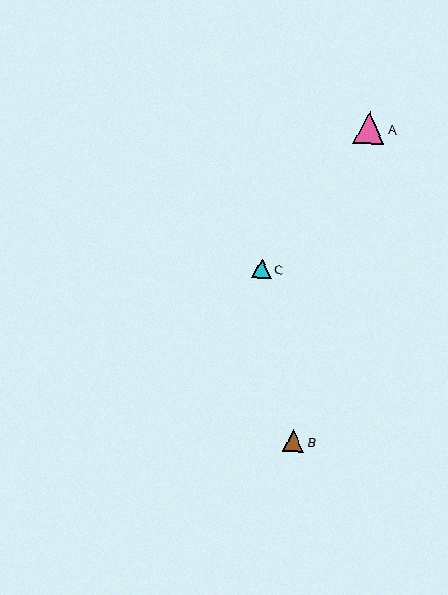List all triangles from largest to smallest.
From largest to smallest: A, B, C.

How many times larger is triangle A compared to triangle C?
Triangle A is approximately 1.6 times the size of triangle C.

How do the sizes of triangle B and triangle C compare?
Triangle B and triangle C are approximately the same size.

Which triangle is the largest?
Triangle A is the largest with a size of approximately 32 pixels.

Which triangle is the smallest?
Triangle C is the smallest with a size of approximately 20 pixels.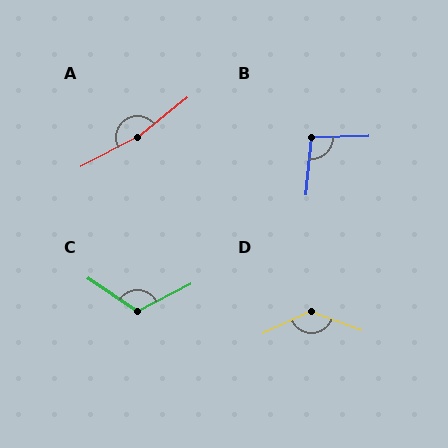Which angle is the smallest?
B, at approximately 97 degrees.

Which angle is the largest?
A, at approximately 169 degrees.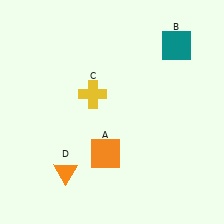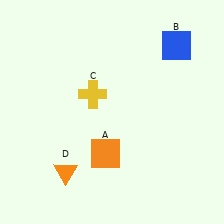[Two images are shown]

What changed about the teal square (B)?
In Image 1, B is teal. In Image 2, it changed to blue.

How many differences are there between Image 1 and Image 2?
There is 1 difference between the two images.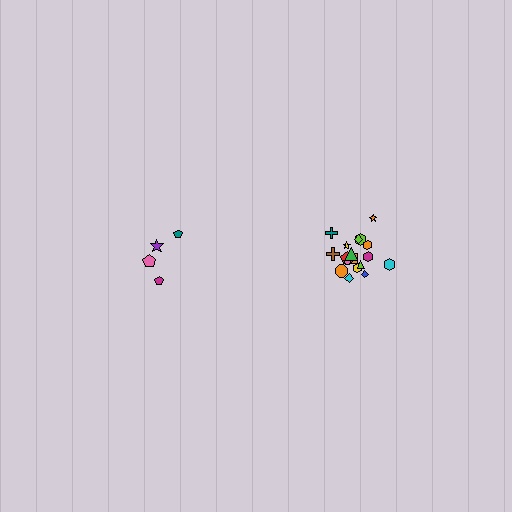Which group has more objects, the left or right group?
The right group.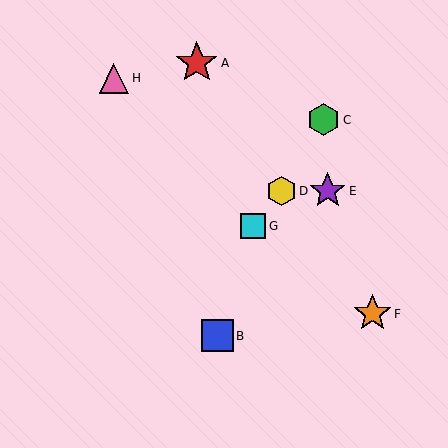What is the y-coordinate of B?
Object B is at y≈336.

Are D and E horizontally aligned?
Yes, both are at y≈191.